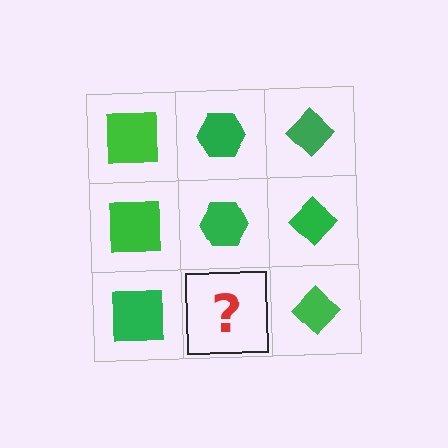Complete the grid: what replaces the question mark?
The question mark should be replaced with a green hexagon.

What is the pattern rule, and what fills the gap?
The rule is that each column has a consistent shape. The gap should be filled with a green hexagon.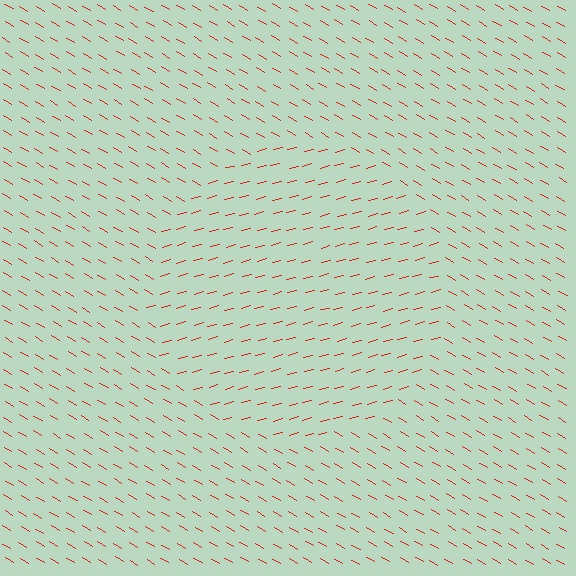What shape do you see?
I see a circle.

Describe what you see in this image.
The image is filled with small red line segments. A circle region in the image has lines oriented differently from the surrounding lines, creating a visible texture boundary.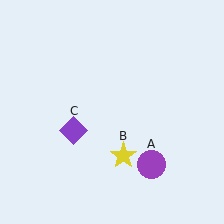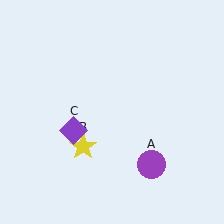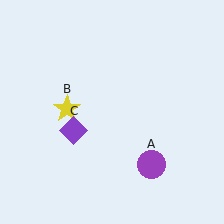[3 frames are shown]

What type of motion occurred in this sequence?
The yellow star (object B) rotated clockwise around the center of the scene.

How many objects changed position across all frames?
1 object changed position: yellow star (object B).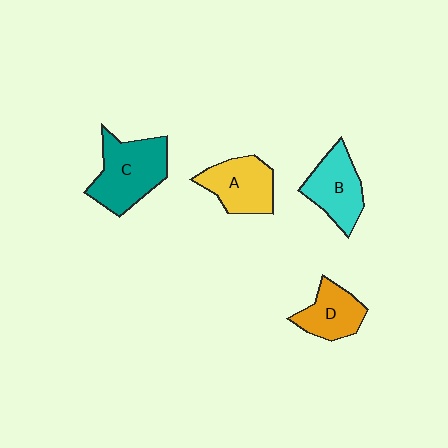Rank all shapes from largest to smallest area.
From largest to smallest: C (teal), A (yellow), B (cyan), D (orange).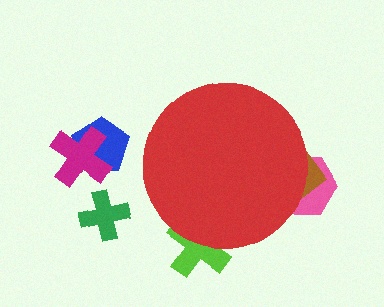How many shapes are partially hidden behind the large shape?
3 shapes are partially hidden.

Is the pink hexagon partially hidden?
Yes, the pink hexagon is partially hidden behind the red circle.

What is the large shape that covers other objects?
A red circle.